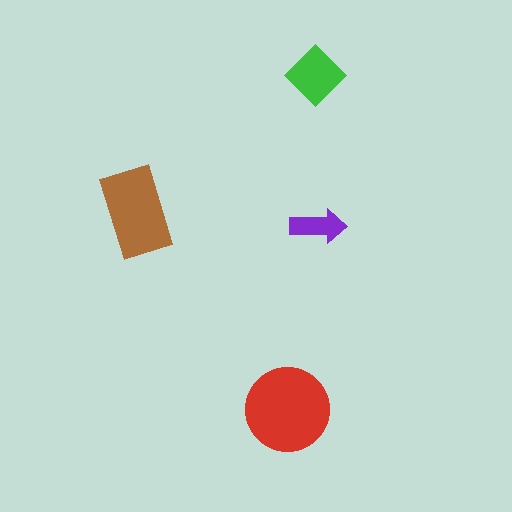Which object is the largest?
The red circle.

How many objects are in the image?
There are 4 objects in the image.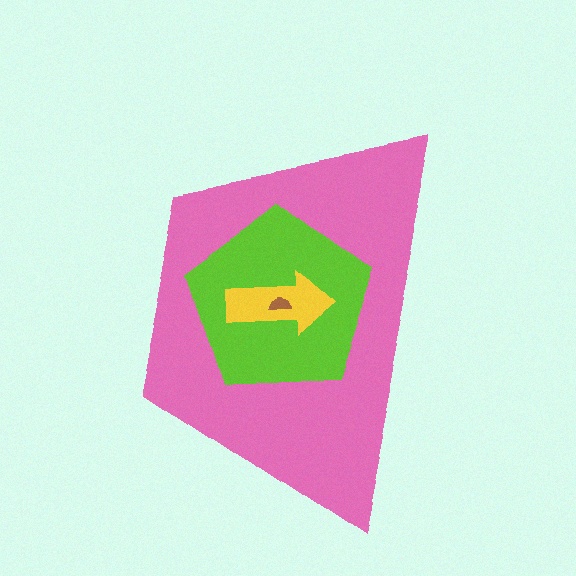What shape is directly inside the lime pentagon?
The yellow arrow.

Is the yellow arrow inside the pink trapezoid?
Yes.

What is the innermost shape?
The brown semicircle.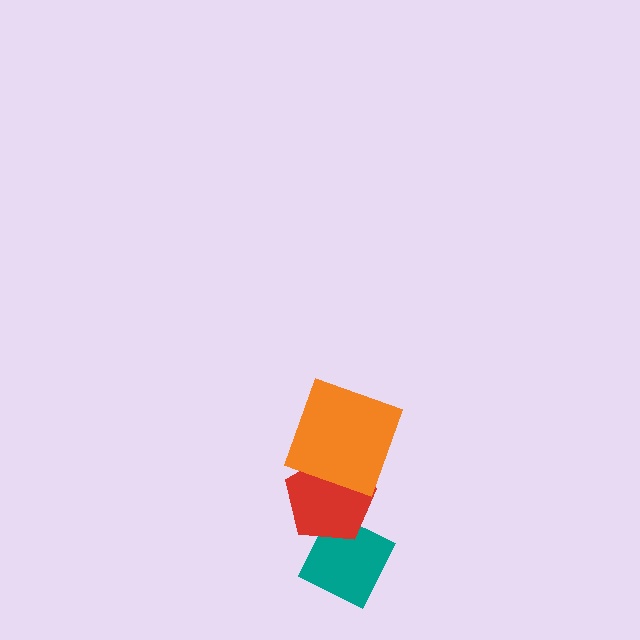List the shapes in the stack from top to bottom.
From top to bottom: the orange square, the red pentagon, the teal diamond.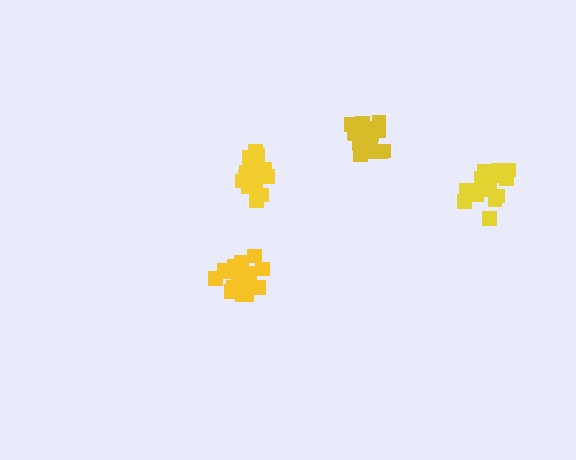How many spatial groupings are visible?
There are 4 spatial groupings.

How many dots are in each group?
Group 1: 17 dots, Group 2: 18 dots, Group 3: 21 dots, Group 4: 18 dots (74 total).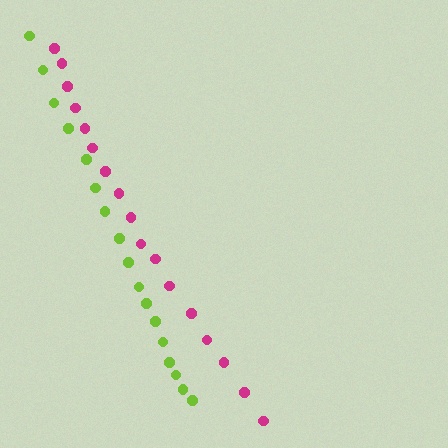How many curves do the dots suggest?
There are 2 distinct paths.